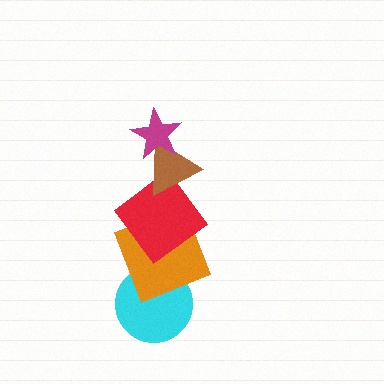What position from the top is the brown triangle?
The brown triangle is 2nd from the top.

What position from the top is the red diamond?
The red diamond is 3rd from the top.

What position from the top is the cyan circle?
The cyan circle is 5th from the top.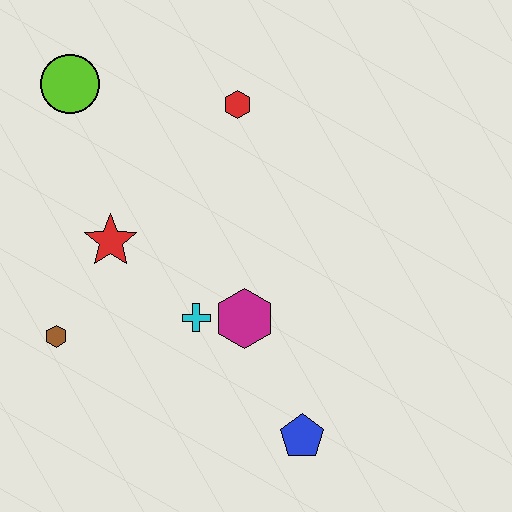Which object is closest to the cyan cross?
The magenta hexagon is closest to the cyan cross.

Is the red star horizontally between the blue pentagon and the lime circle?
Yes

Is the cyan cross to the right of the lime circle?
Yes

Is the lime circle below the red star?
No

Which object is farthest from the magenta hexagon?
The lime circle is farthest from the magenta hexagon.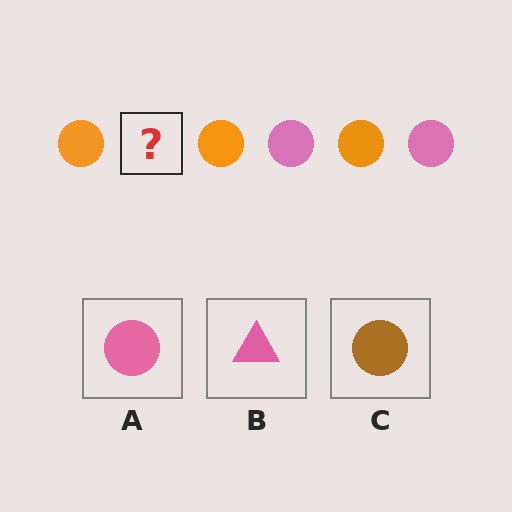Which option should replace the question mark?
Option A.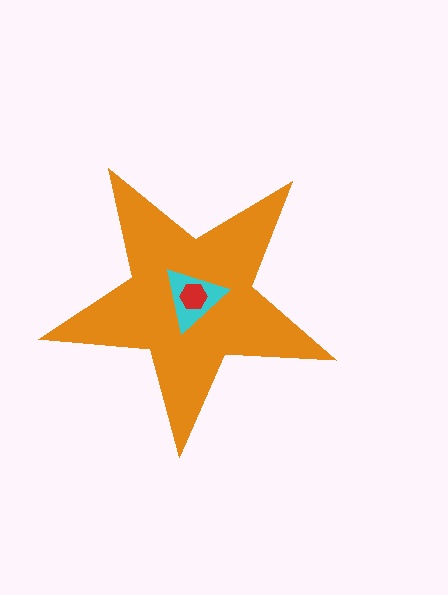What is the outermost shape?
The orange star.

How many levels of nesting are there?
3.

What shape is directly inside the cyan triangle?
The red hexagon.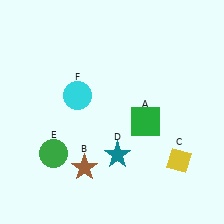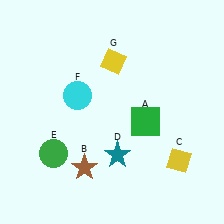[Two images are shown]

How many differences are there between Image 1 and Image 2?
There is 1 difference between the two images.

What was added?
A yellow diamond (G) was added in Image 2.